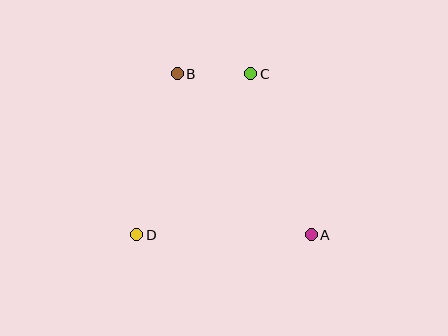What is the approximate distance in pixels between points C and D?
The distance between C and D is approximately 197 pixels.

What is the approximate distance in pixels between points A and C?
The distance between A and C is approximately 172 pixels.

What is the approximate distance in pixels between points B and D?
The distance between B and D is approximately 166 pixels.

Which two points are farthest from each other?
Points A and B are farthest from each other.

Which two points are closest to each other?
Points B and C are closest to each other.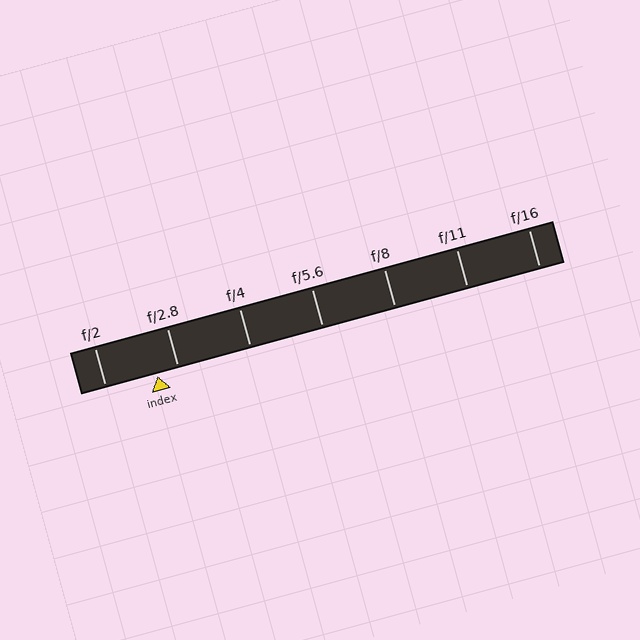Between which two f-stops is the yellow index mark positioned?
The index mark is between f/2 and f/2.8.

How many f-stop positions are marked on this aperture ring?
There are 7 f-stop positions marked.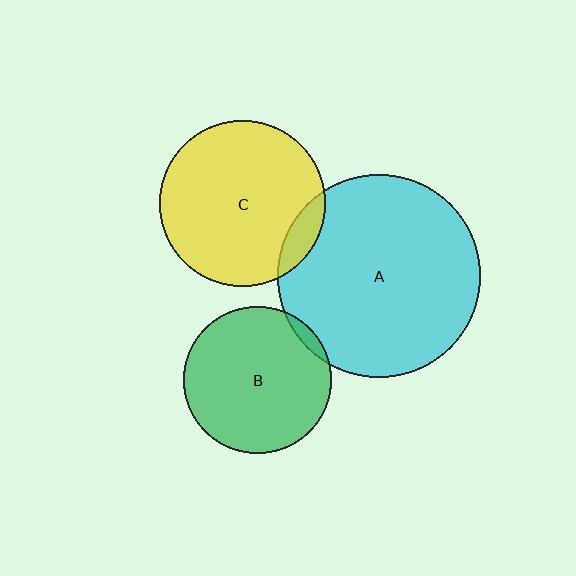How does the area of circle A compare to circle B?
Approximately 1.9 times.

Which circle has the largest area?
Circle A (cyan).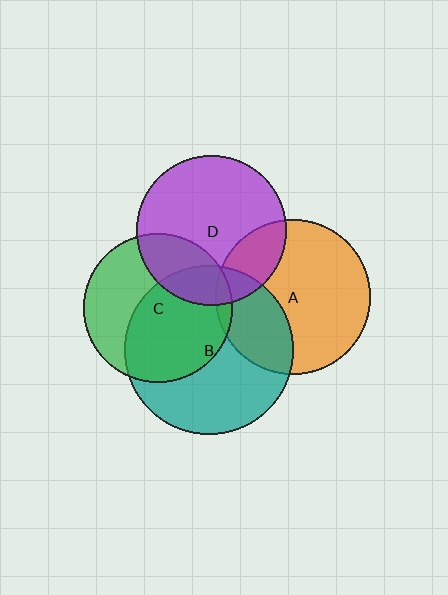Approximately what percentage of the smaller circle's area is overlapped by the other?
Approximately 55%.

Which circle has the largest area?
Circle B (teal).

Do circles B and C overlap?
Yes.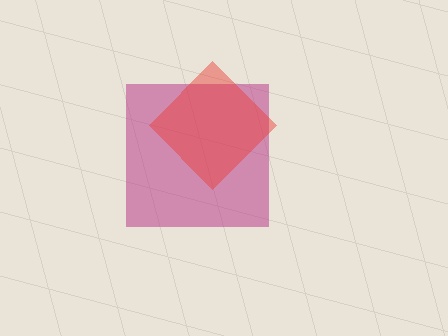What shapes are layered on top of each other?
The layered shapes are: a magenta square, a red diamond.